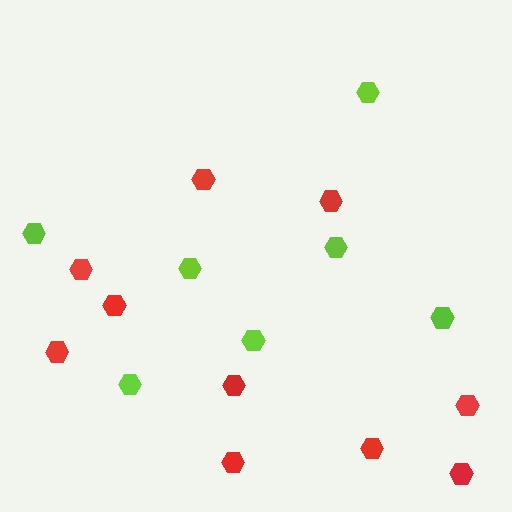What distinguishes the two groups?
There are 2 groups: one group of red hexagons (10) and one group of lime hexagons (7).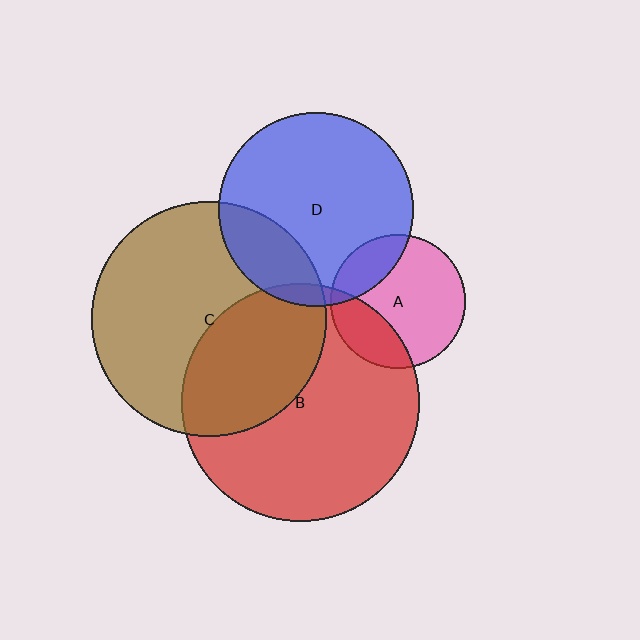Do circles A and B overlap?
Yes.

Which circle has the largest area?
Circle B (red).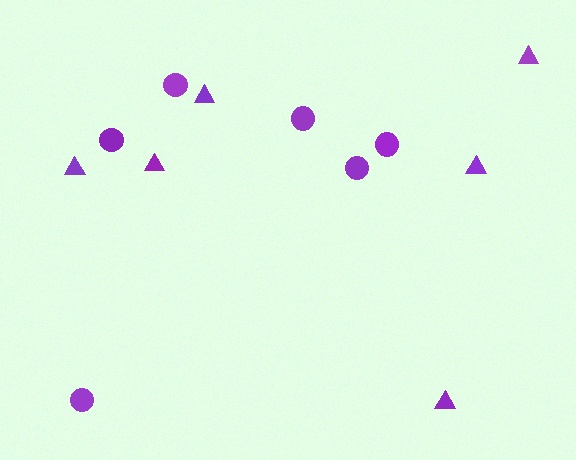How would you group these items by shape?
There are 2 groups: one group of circles (6) and one group of triangles (6).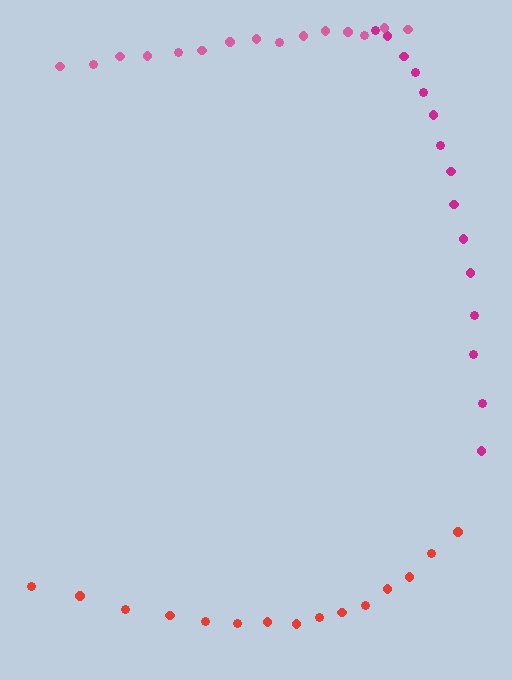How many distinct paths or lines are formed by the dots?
There are 3 distinct paths.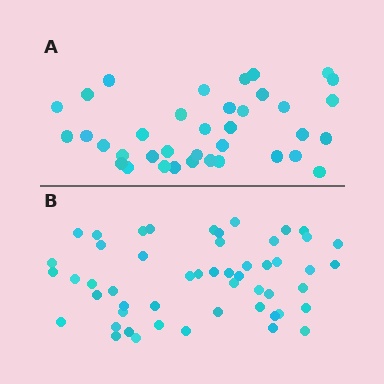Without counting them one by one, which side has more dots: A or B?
Region B (the bottom region) has more dots.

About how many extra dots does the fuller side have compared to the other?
Region B has approximately 15 more dots than region A.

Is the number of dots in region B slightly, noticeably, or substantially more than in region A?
Region B has noticeably more, but not dramatically so. The ratio is roughly 1.4 to 1.